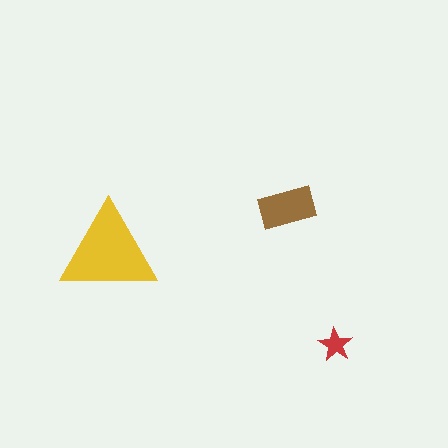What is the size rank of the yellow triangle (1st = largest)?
1st.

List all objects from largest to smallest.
The yellow triangle, the brown rectangle, the red star.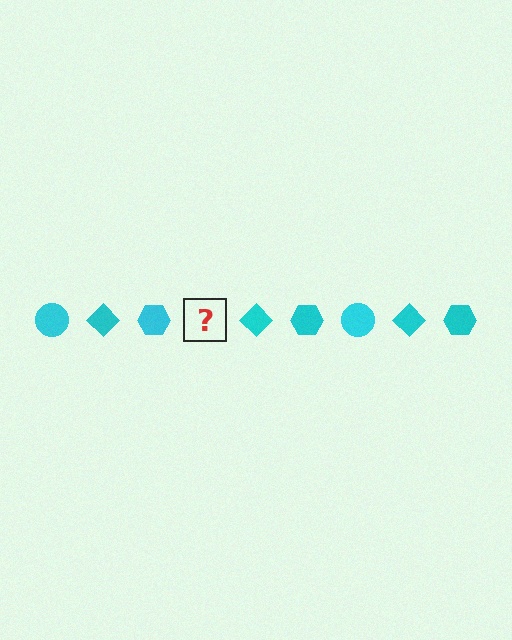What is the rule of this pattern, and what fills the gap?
The rule is that the pattern cycles through circle, diamond, hexagon shapes in cyan. The gap should be filled with a cyan circle.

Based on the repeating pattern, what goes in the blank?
The blank should be a cyan circle.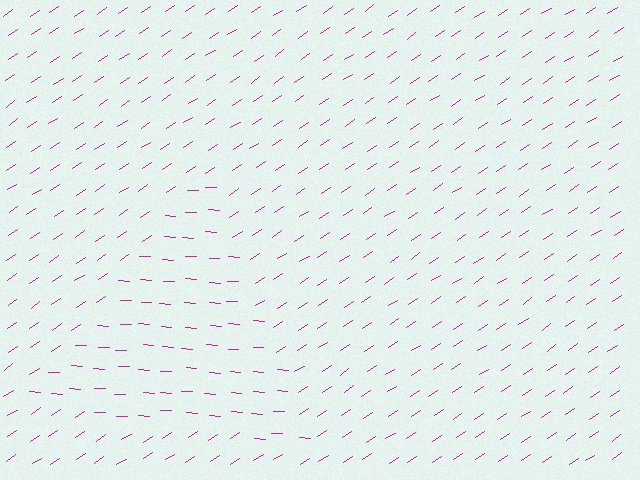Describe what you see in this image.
The image is filled with small magenta line segments. A triangle region in the image has lines oriented differently from the surrounding lines, creating a visible texture boundary.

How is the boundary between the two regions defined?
The boundary is defined purely by a change in line orientation (approximately 37 degrees difference). All lines are the same color and thickness.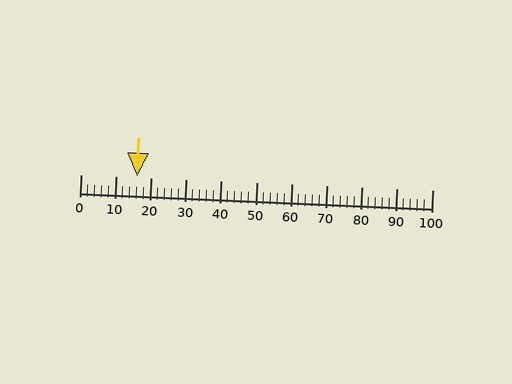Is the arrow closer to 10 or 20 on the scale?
The arrow is closer to 20.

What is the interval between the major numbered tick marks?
The major tick marks are spaced 10 units apart.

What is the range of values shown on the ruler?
The ruler shows values from 0 to 100.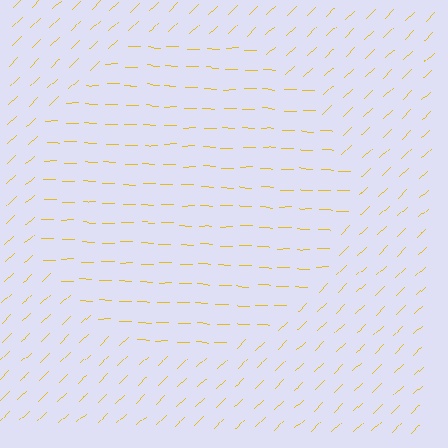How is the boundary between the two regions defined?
The boundary is defined purely by a change in line orientation (approximately 45 degrees difference). All lines are the same color and thickness.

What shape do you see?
I see a circle.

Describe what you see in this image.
The image is filled with small yellow line segments. A circle region in the image has lines oriented differently from the surrounding lines, creating a visible texture boundary.